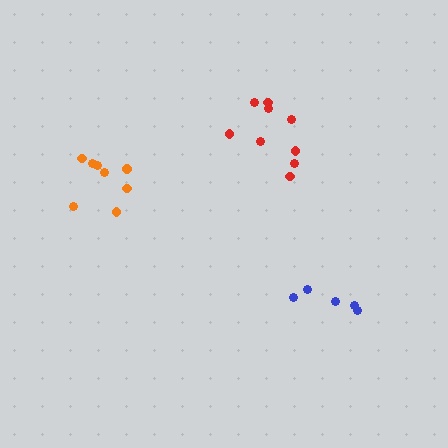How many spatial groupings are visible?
There are 3 spatial groupings.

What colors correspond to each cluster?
The clusters are colored: blue, orange, red.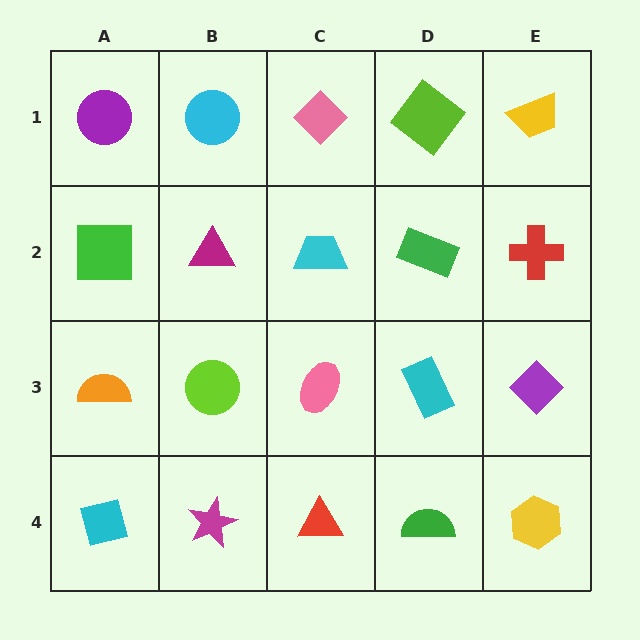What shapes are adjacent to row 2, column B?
A cyan circle (row 1, column B), a lime circle (row 3, column B), a green square (row 2, column A), a cyan trapezoid (row 2, column C).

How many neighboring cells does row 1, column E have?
2.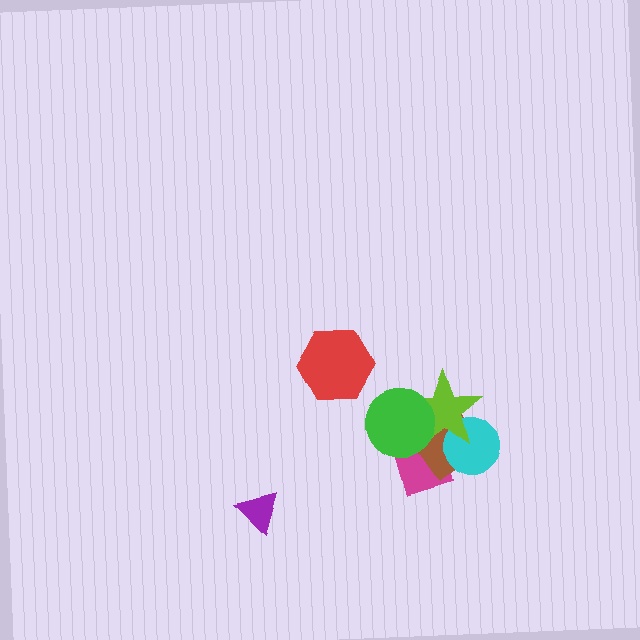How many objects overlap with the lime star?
4 objects overlap with the lime star.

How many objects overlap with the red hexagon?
0 objects overlap with the red hexagon.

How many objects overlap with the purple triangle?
0 objects overlap with the purple triangle.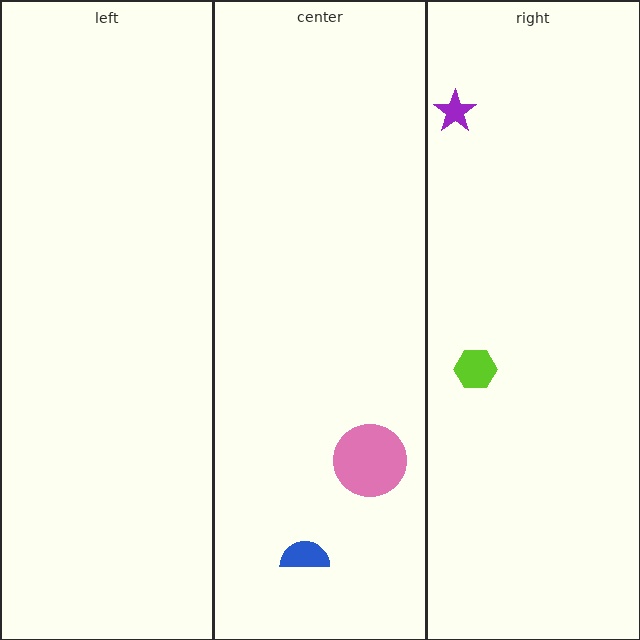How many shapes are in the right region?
2.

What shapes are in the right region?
The purple star, the lime hexagon.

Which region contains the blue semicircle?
The center region.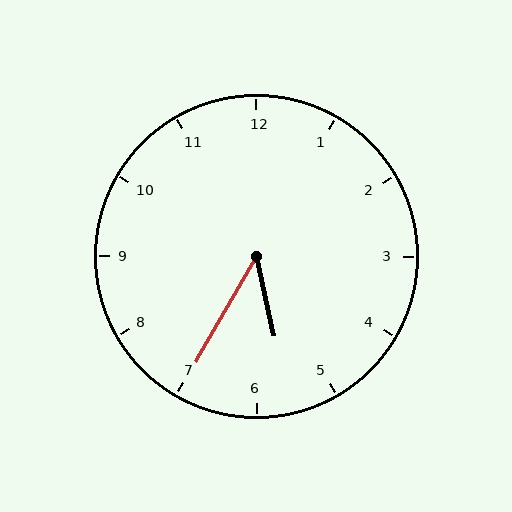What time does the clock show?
5:35.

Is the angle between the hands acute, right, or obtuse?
It is acute.